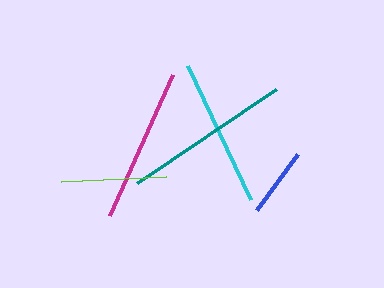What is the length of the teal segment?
The teal segment is approximately 168 pixels long.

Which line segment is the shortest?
The blue line is the shortest at approximately 69 pixels.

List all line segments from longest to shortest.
From longest to shortest: teal, magenta, cyan, lime, blue.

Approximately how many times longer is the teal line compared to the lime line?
The teal line is approximately 1.6 times the length of the lime line.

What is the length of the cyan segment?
The cyan segment is approximately 148 pixels long.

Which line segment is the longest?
The teal line is the longest at approximately 168 pixels.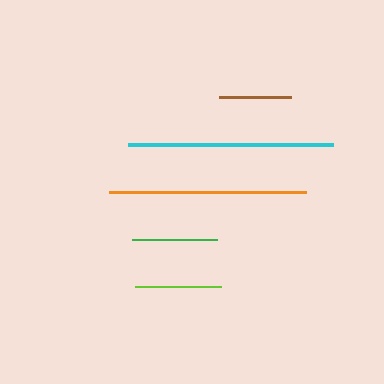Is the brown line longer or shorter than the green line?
The green line is longer than the brown line.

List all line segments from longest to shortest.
From longest to shortest: cyan, orange, lime, green, brown.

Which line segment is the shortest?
The brown line is the shortest at approximately 73 pixels.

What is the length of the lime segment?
The lime segment is approximately 86 pixels long.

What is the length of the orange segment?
The orange segment is approximately 197 pixels long.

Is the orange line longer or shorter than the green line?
The orange line is longer than the green line.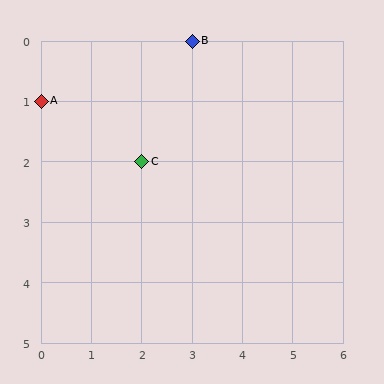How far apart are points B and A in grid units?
Points B and A are 3 columns and 1 row apart (about 3.2 grid units diagonally).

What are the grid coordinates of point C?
Point C is at grid coordinates (2, 2).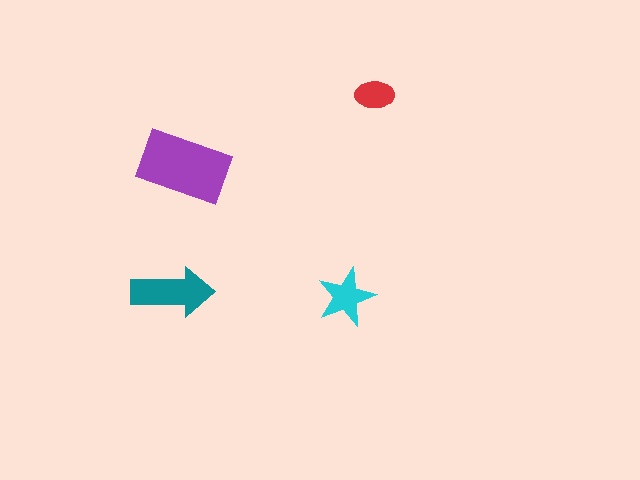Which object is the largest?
The purple rectangle.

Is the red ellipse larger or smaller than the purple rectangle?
Smaller.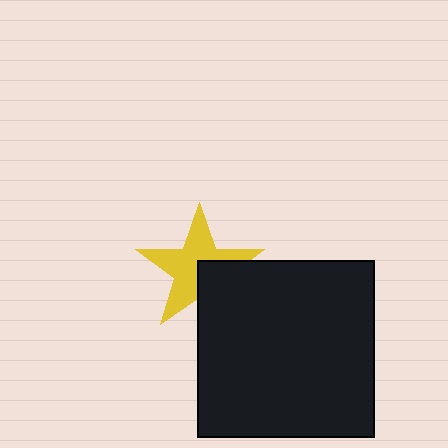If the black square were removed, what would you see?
You would see the complete yellow star.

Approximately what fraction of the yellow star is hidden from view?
Roughly 34% of the yellow star is hidden behind the black square.